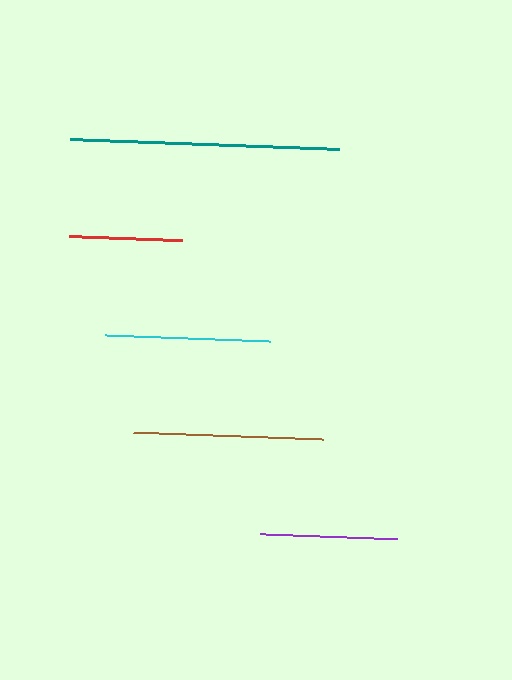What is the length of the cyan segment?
The cyan segment is approximately 165 pixels long.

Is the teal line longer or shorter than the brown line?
The teal line is longer than the brown line.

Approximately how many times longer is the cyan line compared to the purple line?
The cyan line is approximately 1.2 times the length of the purple line.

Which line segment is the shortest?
The red line is the shortest at approximately 113 pixels.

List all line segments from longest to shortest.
From longest to shortest: teal, brown, cyan, purple, red.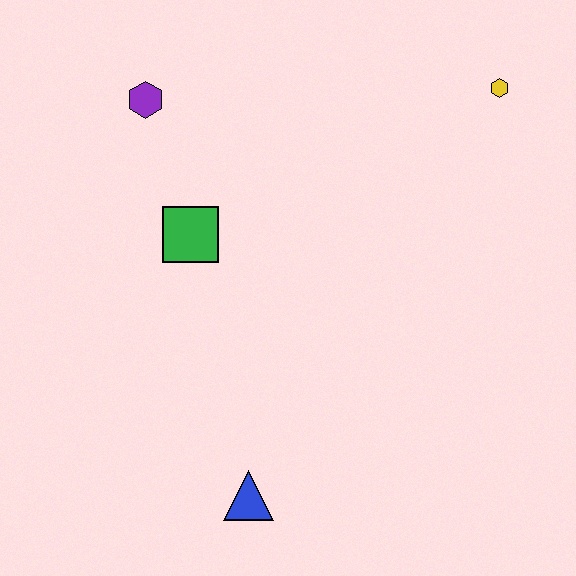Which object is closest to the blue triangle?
The green square is closest to the blue triangle.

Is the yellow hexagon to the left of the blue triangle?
No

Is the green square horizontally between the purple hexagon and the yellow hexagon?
Yes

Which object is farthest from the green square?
The yellow hexagon is farthest from the green square.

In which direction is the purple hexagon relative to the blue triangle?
The purple hexagon is above the blue triangle.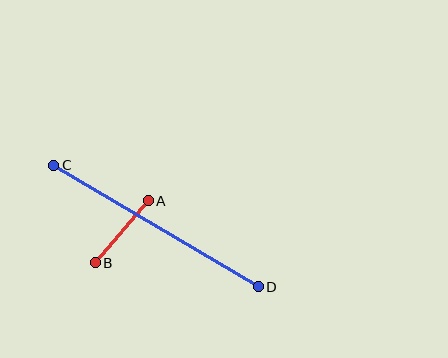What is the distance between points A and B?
The distance is approximately 82 pixels.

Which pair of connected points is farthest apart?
Points C and D are farthest apart.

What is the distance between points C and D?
The distance is approximately 238 pixels.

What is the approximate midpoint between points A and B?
The midpoint is at approximately (122, 232) pixels.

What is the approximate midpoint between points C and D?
The midpoint is at approximately (156, 226) pixels.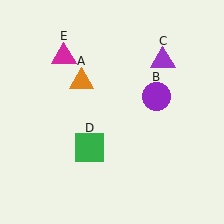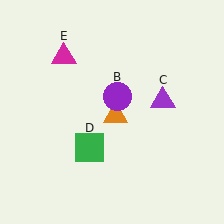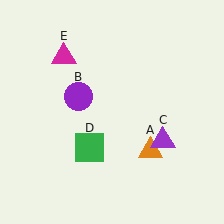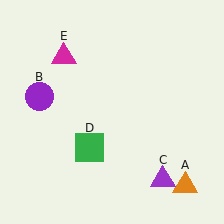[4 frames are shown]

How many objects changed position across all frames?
3 objects changed position: orange triangle (object A), purple circle (object B), purple triangle (object C).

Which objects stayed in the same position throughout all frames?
Green square (object D) and magenta triangle (object E) remained stationary.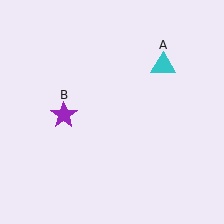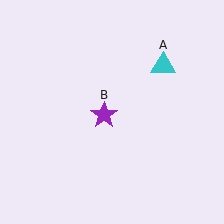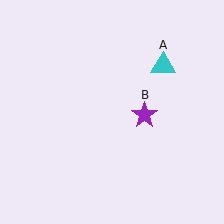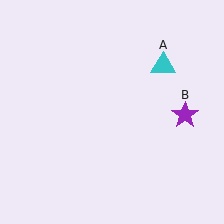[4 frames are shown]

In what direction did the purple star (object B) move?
The purple star (object B) moved right.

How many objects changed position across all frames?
1 object changed position: purple star (object B).